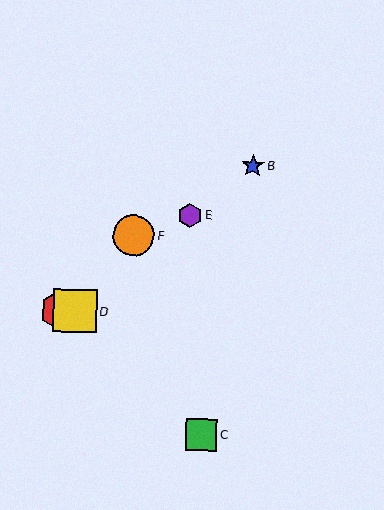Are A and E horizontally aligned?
No, A is at y≈310 and E is at y≈215.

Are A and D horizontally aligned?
Yes, both are at y≈310.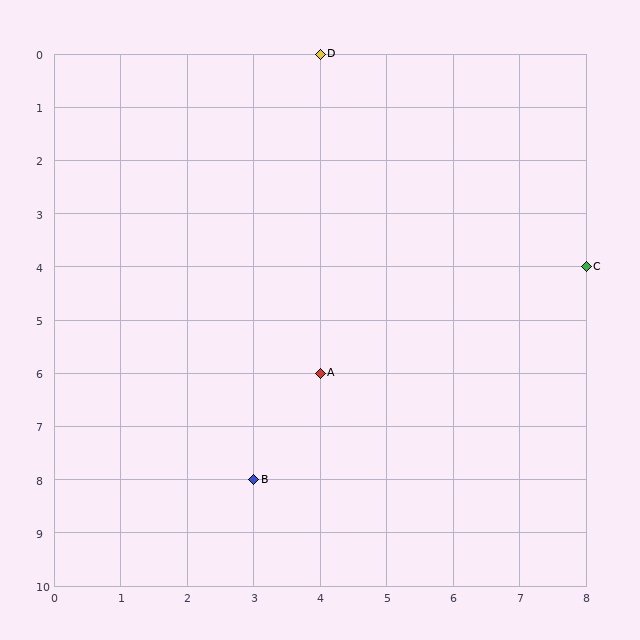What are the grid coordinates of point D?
Point D is at grid coordinates (4, 0).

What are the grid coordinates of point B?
Point B is at grid coordinates (3, 8).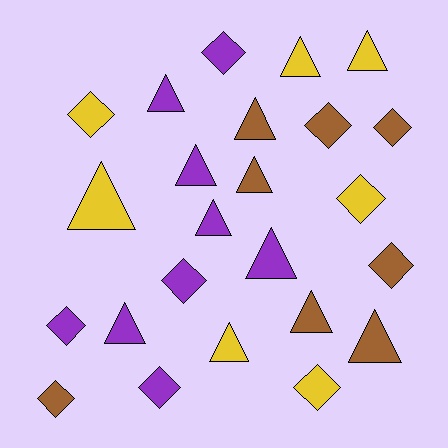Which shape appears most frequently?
Triangle, with 13 objects.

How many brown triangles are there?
There are 4 brown triangles.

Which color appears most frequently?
Purple, with 9 objects.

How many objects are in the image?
There are 24 objects.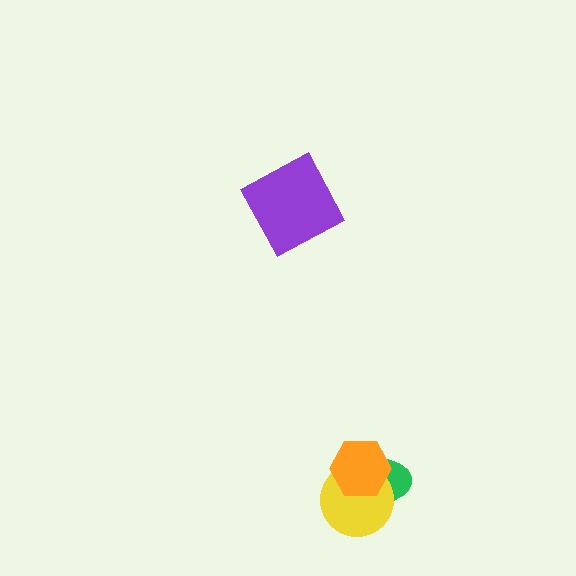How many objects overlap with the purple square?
0 objects overlap with the purple square.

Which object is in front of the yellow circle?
The orange hexagon is in front of the yellow circle.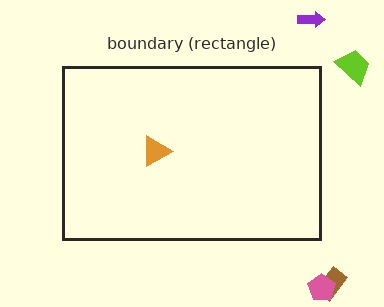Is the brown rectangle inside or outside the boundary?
Outside.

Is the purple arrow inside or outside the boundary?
Outside.